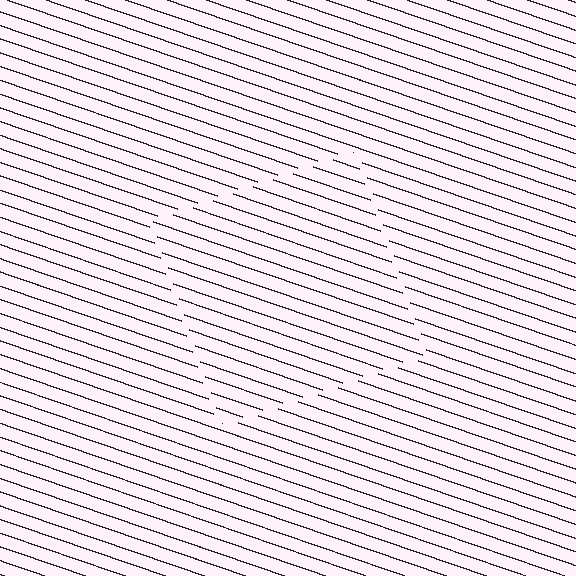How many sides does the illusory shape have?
4 sides — the line-ends trace a square.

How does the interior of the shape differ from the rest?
The interior of the shape contains the same grating, shifted by half a period — the contour is defined by the phase discontinuity where line-ends from the inner and outer gratings abut.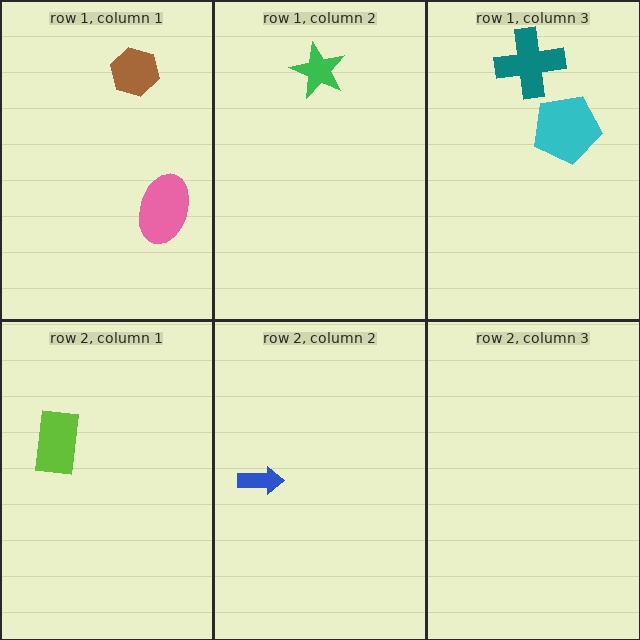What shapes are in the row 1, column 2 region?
The green star.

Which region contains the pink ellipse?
The row 1, column 1 region.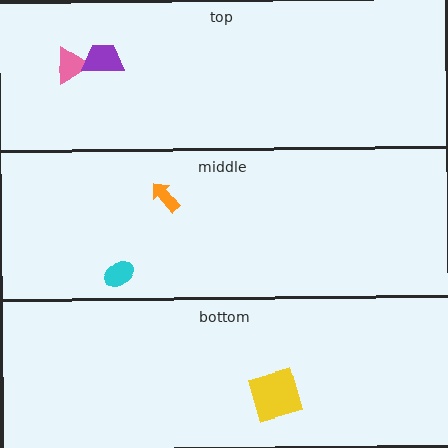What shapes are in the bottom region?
The yellow square.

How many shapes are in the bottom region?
1.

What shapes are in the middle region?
The orange arrow, the cyan ellipse.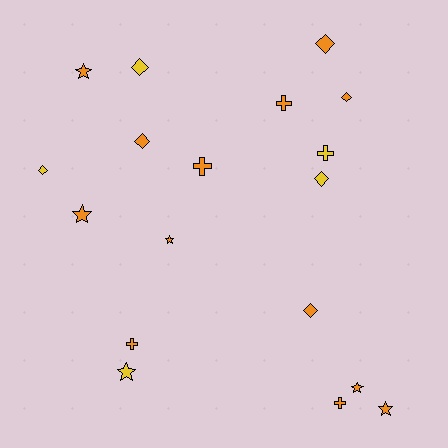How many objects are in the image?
There are 18 objects.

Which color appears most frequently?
Orange, with 13 objects.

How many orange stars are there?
There are 5 orange stars.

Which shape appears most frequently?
Diamond, with 7 objects.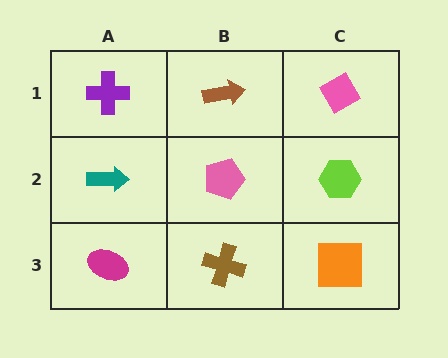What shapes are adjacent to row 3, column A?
A teal arrow (row 2, column A), a brown cross (row 3, column B).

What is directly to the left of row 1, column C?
A brown arrow.